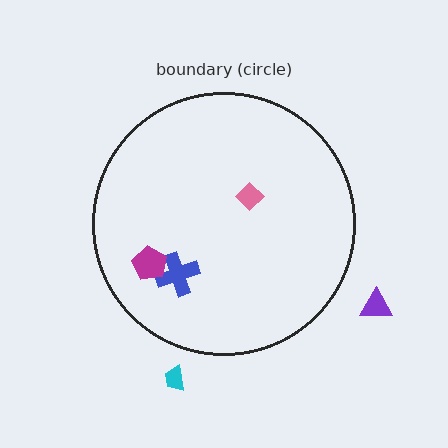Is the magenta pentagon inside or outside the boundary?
Inside.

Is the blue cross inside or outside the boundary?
Inside.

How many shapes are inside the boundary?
3 inside, 2 outside.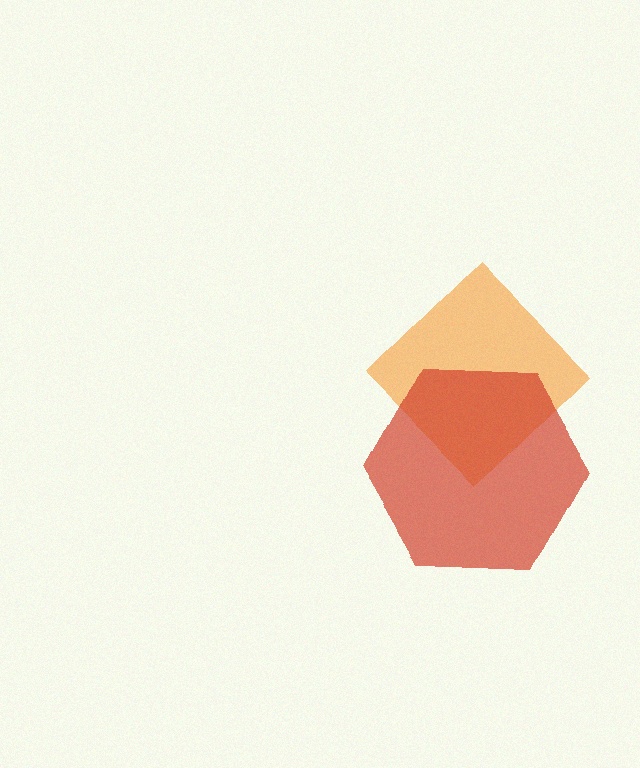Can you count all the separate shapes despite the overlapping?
Yes, there are 2 separate shapes.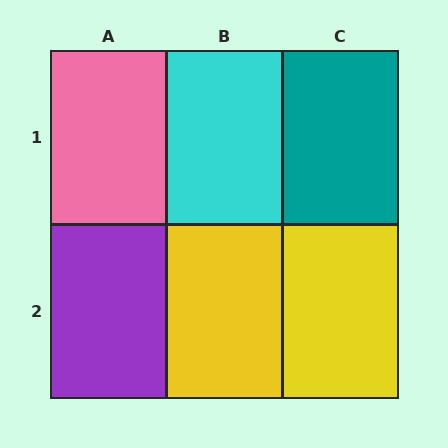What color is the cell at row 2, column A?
Purple.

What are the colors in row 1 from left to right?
Pink, cyan, teal.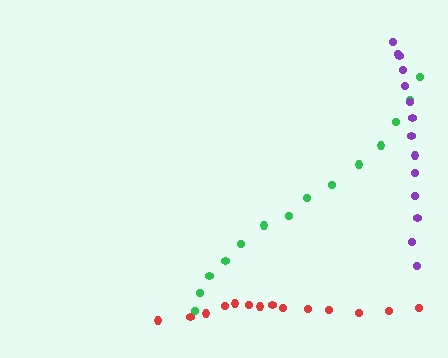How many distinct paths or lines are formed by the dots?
There are 3 distinct paths.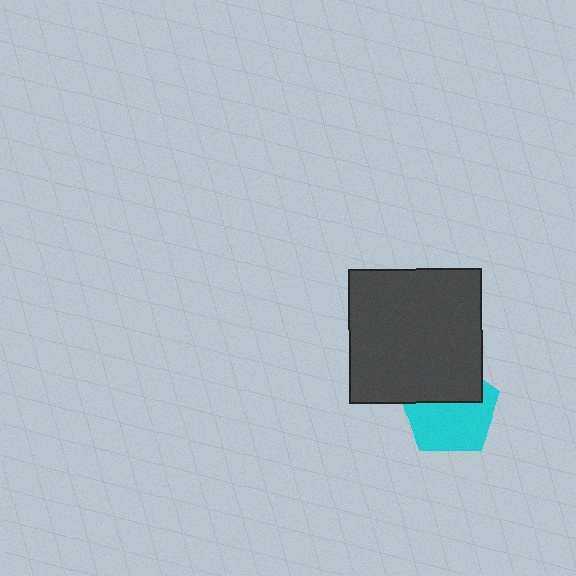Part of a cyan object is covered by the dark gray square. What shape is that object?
It is a pentagon.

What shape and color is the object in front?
The object in front is a dark gray square.